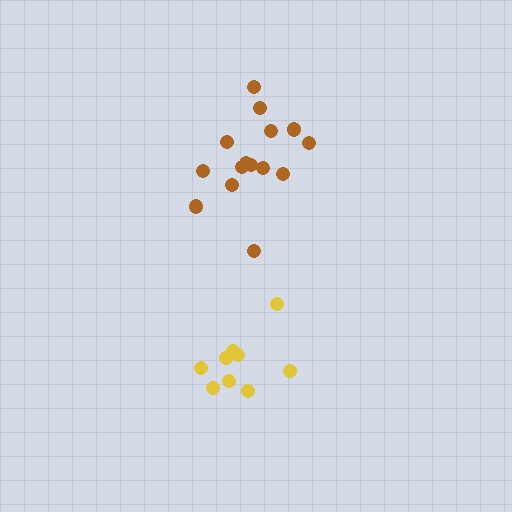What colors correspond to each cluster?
The clusters are colored: yellow, brown.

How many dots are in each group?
Group 1: 9 dots, Group 2: 15 dots (24 total).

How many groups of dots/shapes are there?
There are 2 groups.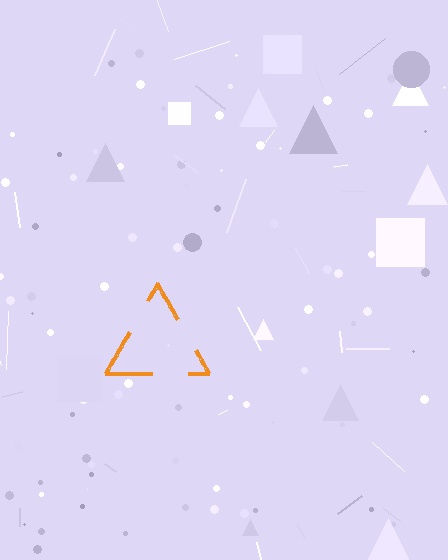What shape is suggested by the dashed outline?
The dashed outline suggests a triangle.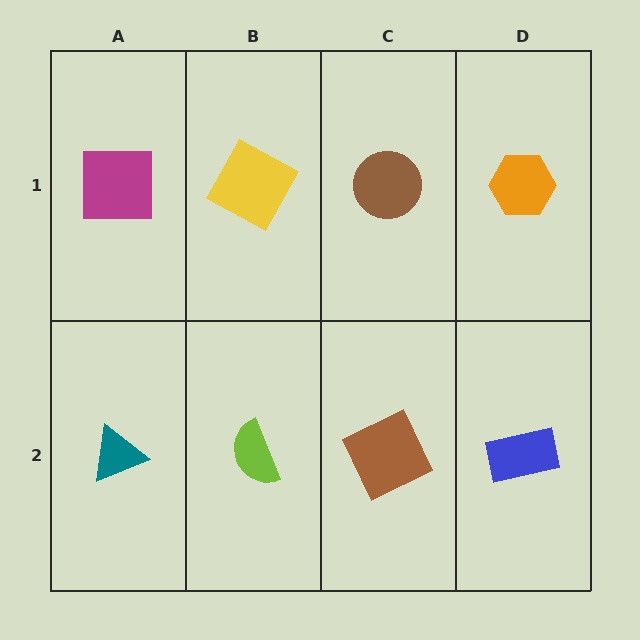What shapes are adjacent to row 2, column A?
A magenta square (row 1, column A), a lime semicircle (row 2, column B).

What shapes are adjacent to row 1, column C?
A brown square (row 2, column C), a yellow square (row 1, column B), an orange hexagon (row 1, column D).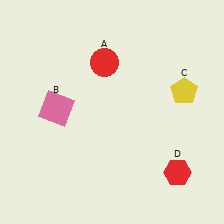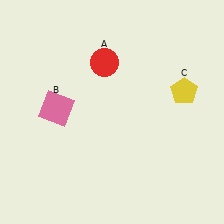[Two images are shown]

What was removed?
The red hexagon (D) was removed in Image 2.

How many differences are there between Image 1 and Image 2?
There is 1 difference between the two images.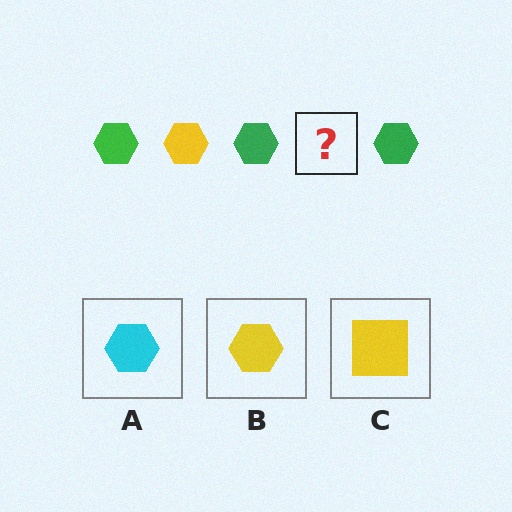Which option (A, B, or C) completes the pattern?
B.